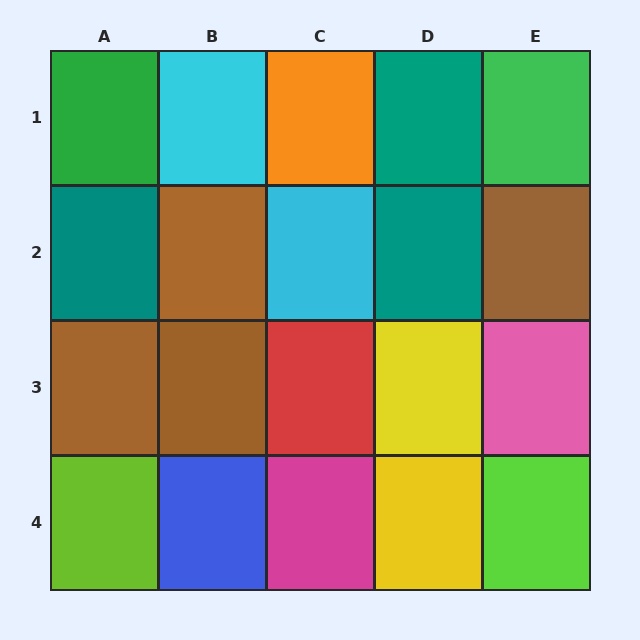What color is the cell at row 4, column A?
Lime.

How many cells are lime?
2 cells are lime.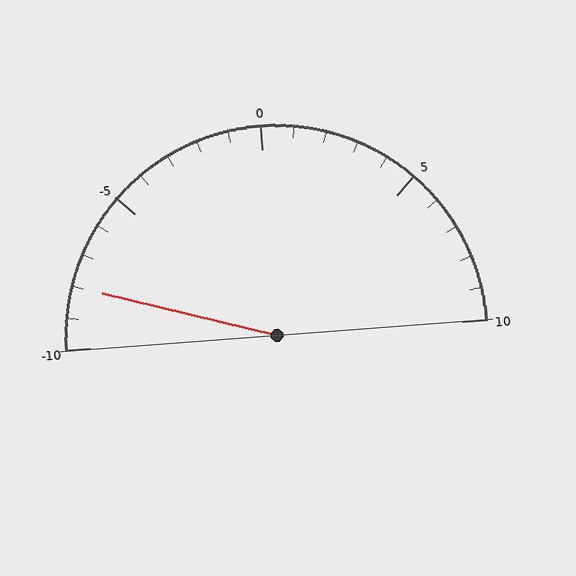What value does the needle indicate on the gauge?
The needle indicates approximately -8.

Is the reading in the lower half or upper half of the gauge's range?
The reading is in the lower half of the range (-10 to 10).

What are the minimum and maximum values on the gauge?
The gauge ranges from -10 to 10.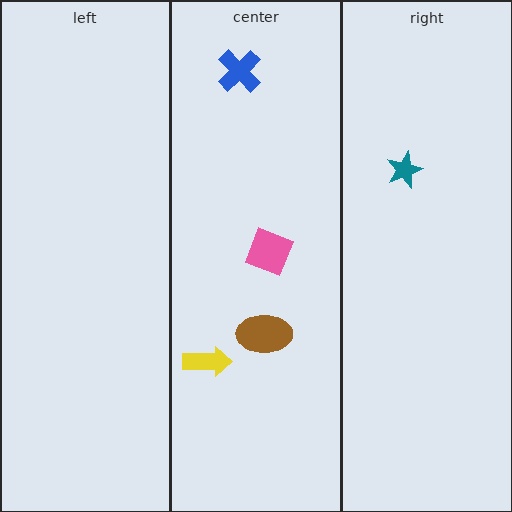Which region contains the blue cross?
The center region.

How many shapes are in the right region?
1.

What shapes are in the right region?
The teal star.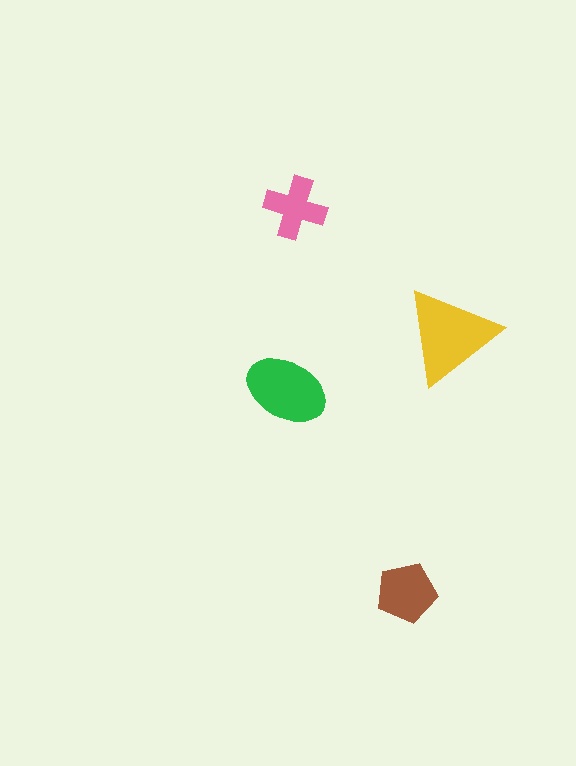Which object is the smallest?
The pink cross.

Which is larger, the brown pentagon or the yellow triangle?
The yellow triangle.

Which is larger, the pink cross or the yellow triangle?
The yellow triangle.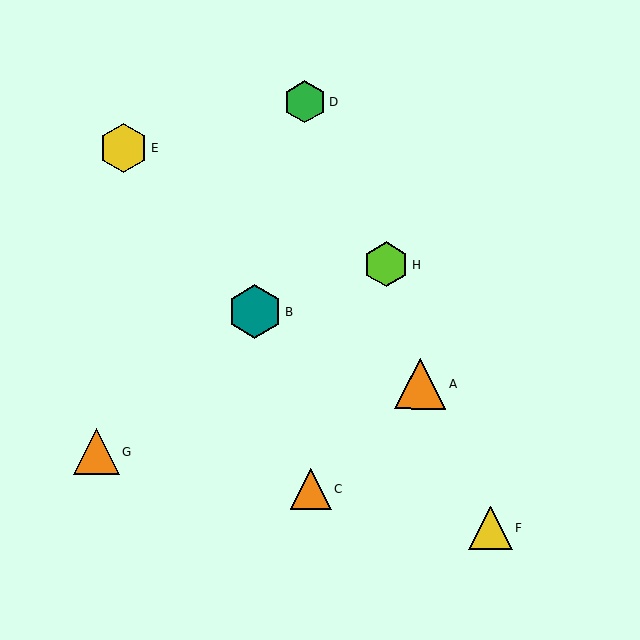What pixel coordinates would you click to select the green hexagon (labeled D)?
Click at (305, 102) to select the green hexagon D.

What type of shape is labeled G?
Shape G is an orange triangle.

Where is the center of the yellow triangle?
The center of the yellow triangle is at (490, 528).